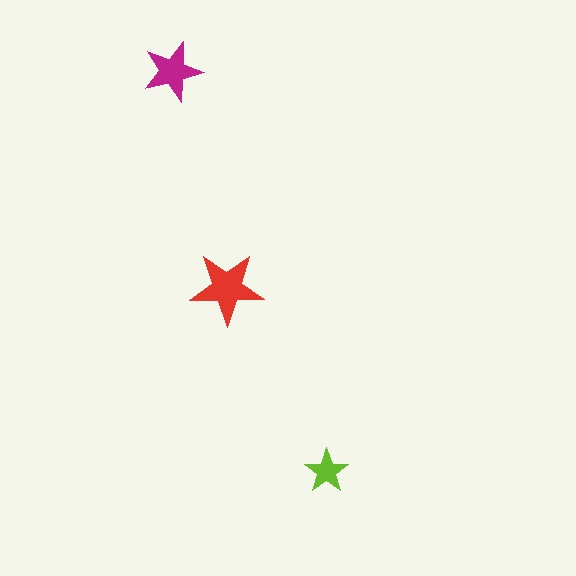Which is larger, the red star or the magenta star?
The red one.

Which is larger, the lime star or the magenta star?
The magenta one.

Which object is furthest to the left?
The magenta star is leftmost.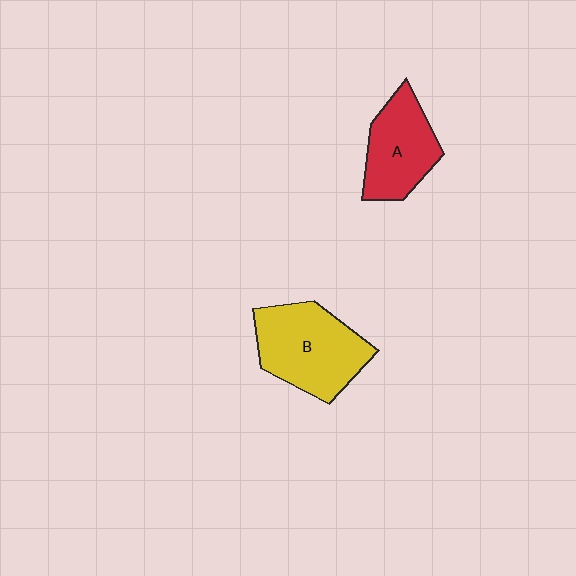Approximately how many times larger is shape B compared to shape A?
Approximately 1.3 times.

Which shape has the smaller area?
Shape A (red).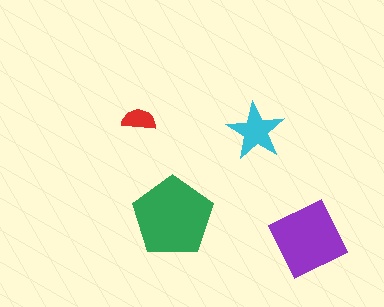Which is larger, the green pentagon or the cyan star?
The green pentagon.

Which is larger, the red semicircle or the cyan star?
The cyan star.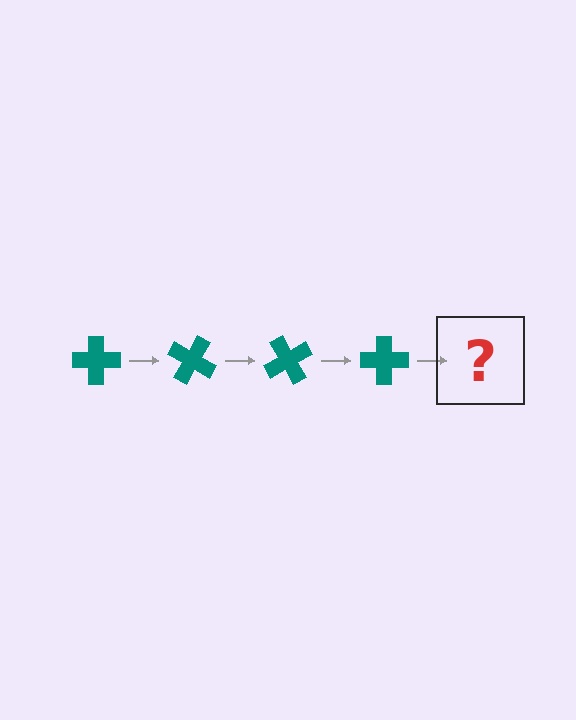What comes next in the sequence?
The next element should be a teal cross rotated 120 degrees.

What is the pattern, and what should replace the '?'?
The pattern is that the cross rotates 30 degrees each step. The '?' should be a teal cross rotated 120 degrees.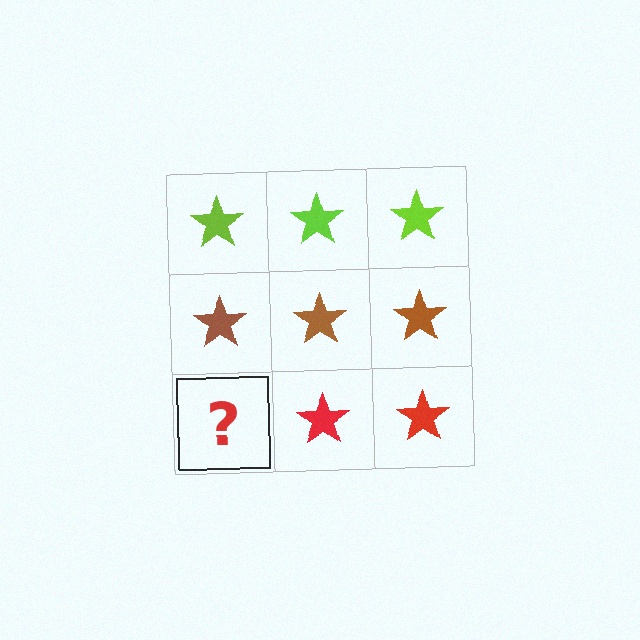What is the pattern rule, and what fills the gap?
The rule is that each row has a consistent color. The gap should be filled with a red star.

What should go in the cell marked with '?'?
The missing cell should contain a red star.